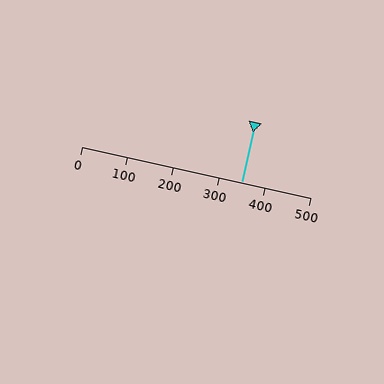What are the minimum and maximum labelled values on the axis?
The axis runs from 0 to 500.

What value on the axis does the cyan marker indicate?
The marker indicates approximately 350.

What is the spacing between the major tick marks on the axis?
The major ticks are spaced 100 apart.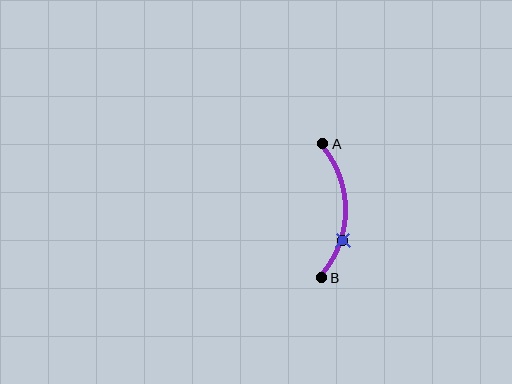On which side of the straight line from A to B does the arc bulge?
The arc bulges to the right of the straight line connecting A and B.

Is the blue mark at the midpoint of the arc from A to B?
No. The blue mark lies on the arc but is closer to endpoint B. The arc midpoint would be at the point on the curve equidistant along the arc from both A and B.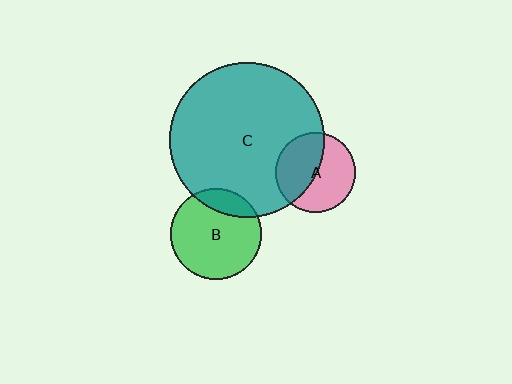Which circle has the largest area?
Circle C (teal).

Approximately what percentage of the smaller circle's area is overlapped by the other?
Approximately 15%.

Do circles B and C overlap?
Yes.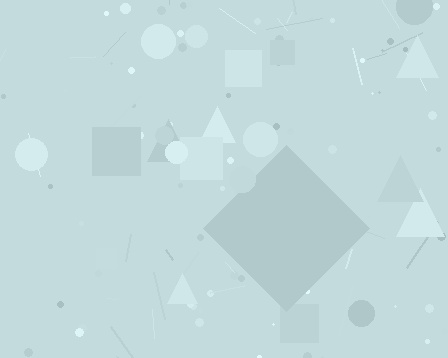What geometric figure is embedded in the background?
A diamond is embedded in the background.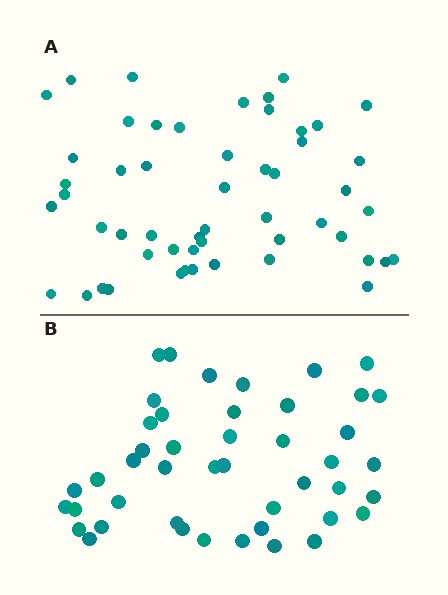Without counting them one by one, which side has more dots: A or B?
Region A (the top region) has more dots.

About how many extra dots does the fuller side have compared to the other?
Region A has roughly 8 or so more dots than region B.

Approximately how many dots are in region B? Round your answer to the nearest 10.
About 40 dots. (The exact count is 45, which rounds to 40.)